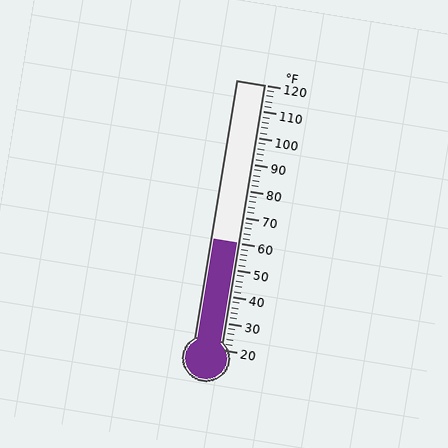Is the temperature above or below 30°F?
The temperature is above 30°F.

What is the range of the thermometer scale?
The thermometer scale ranges from 20°F to 120°F.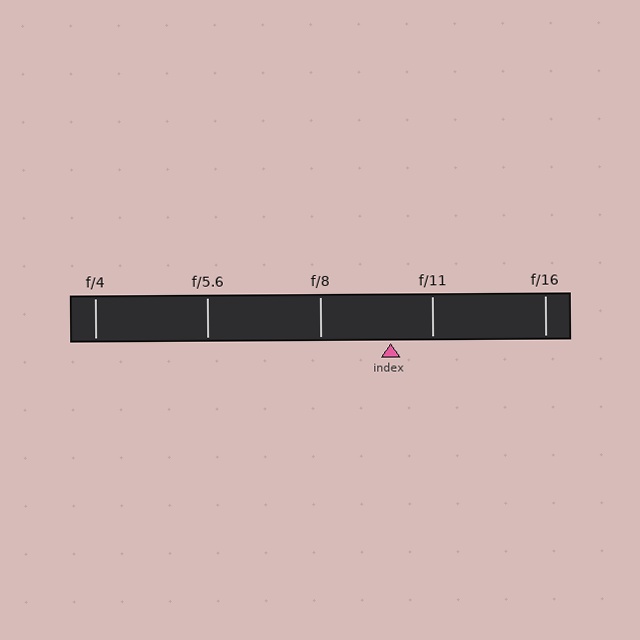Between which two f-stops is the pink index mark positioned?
The index mark is between f/8 and f/11.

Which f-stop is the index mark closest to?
The index mark is closest to f/11.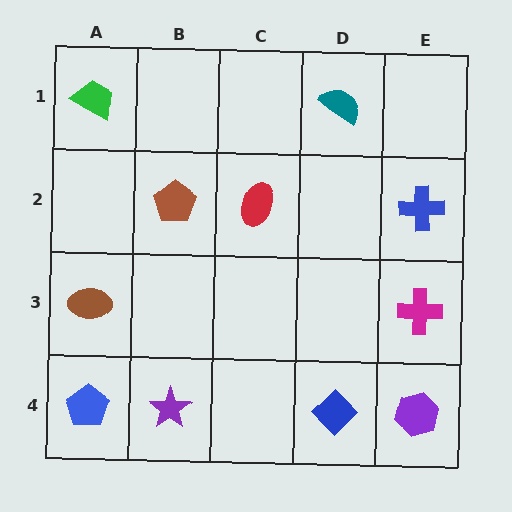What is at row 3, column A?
A brown ellipse.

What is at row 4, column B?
A purple star.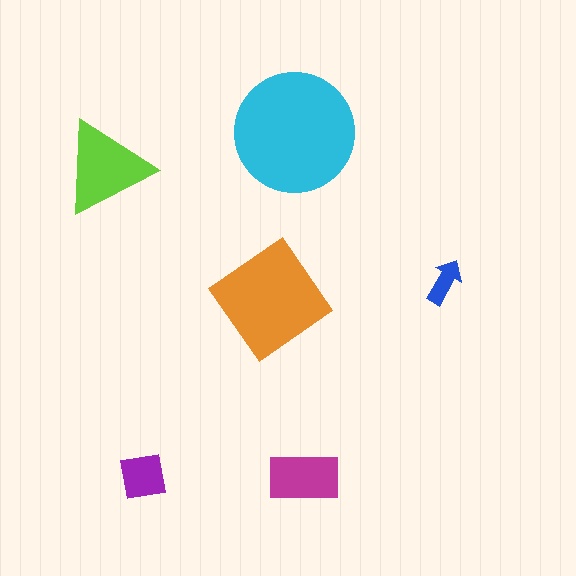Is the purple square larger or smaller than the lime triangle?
Smaller.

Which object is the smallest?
The blue arrow.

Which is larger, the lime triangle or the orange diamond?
The orange diamond.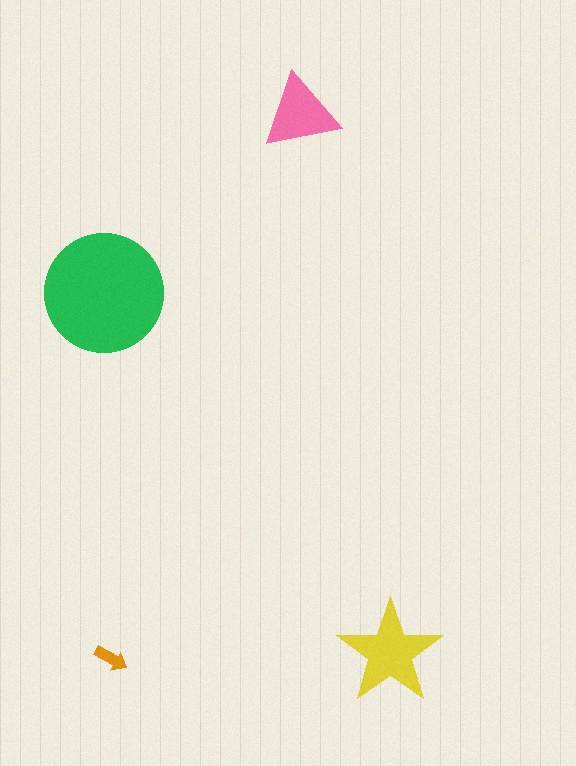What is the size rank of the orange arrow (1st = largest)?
4th.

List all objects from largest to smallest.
The green circle, the yellow star, the pink triangle, the orange arrow.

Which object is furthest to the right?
The yellow star is rightmost.